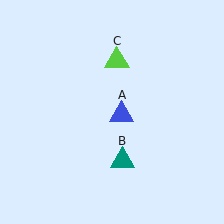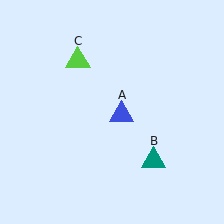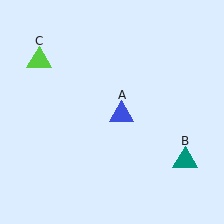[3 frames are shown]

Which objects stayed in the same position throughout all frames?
Blue triangle (object A) remained stationary.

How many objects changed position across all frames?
2 objects changed position: teal triangle (object B), lime triangle (object C).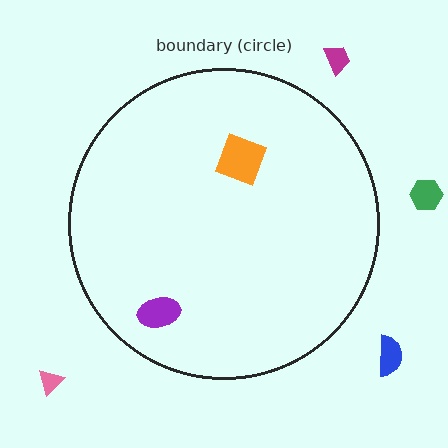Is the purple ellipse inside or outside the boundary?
Inside.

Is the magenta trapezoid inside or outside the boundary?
Outside.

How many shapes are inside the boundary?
2 inside, 4 outside.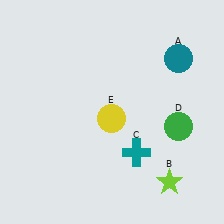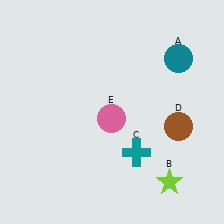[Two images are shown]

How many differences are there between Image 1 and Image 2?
There are 2 differences between the two images.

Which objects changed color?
D changed from green to brown. E changed from yellow to pink.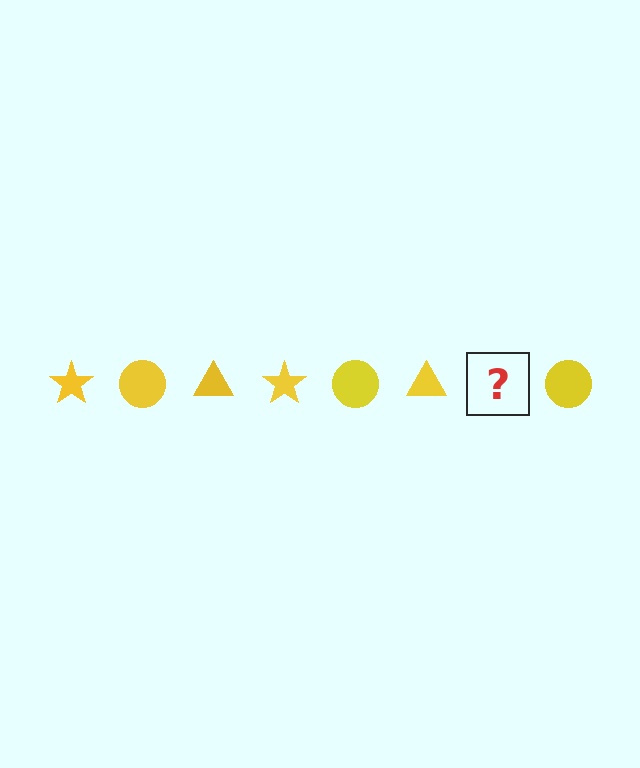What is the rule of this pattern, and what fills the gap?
The rule is that the pattern cycles through star, circle, triangle shapes in yellow. The gap should be filled with a yellow star.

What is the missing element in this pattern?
The missing element is a yellow star.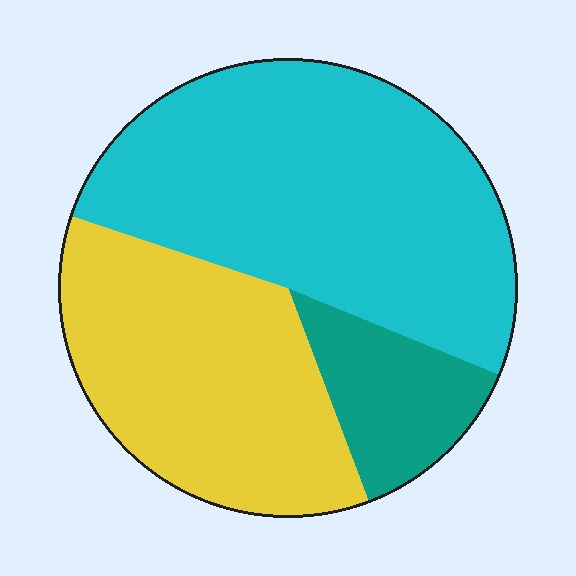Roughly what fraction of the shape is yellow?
Yellow covers 36% of the shape.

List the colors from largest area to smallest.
From largest to smallest: cyan, yellow, teal.